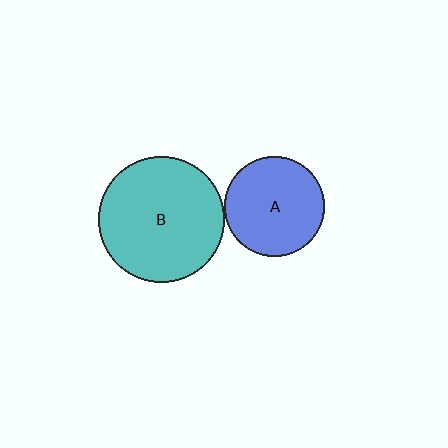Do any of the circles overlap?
No, none of the circles overlap.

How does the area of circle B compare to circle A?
Approximately 1.6 times.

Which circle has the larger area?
Circle B (teal).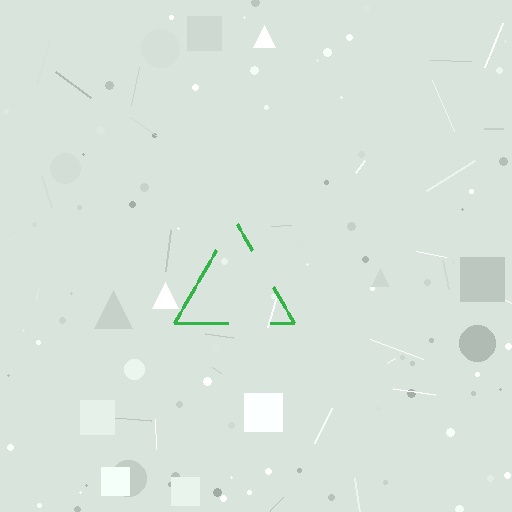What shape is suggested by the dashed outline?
The dashed outline suggests a triangle.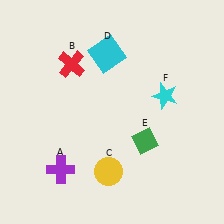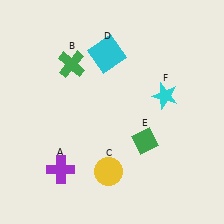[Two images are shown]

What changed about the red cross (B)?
In Image 1, B is red. In Image 2, it changed to green.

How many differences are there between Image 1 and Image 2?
There is 1 difference between the two images.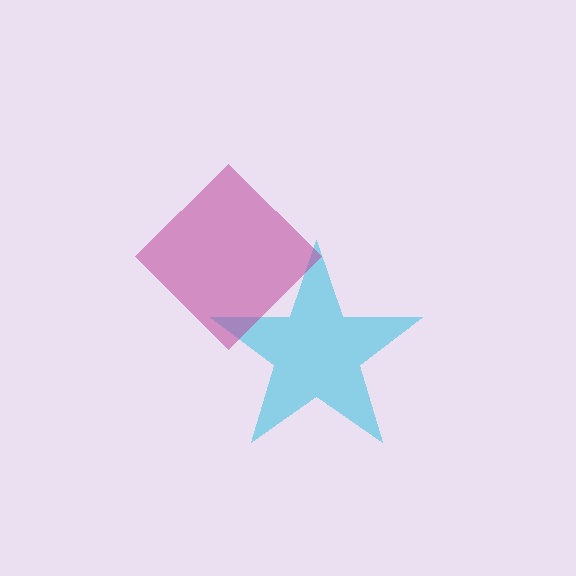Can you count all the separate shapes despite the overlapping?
Yes, there are 2 separate shapes.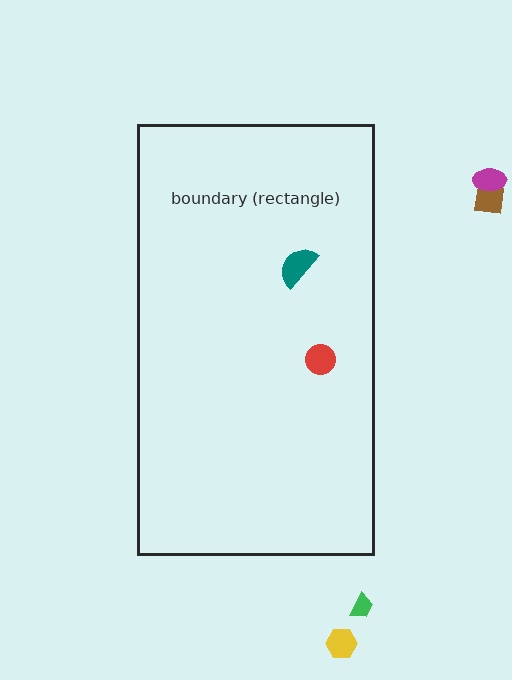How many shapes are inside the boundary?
2 inside, 4 outside.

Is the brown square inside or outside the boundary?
Outside.